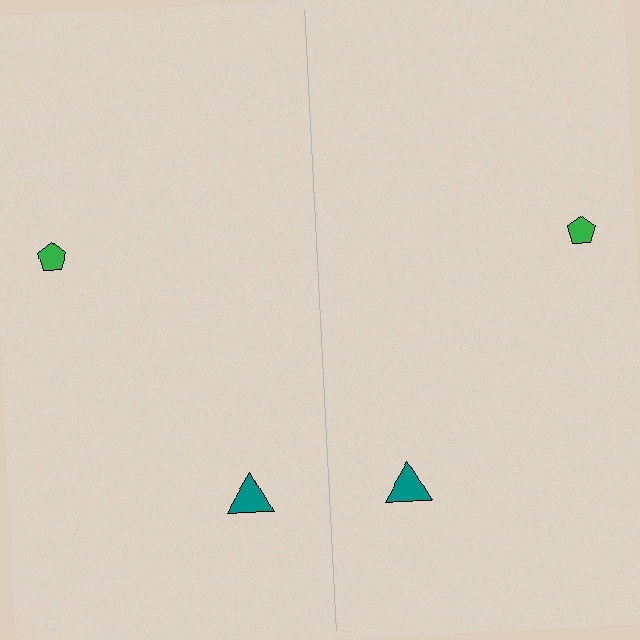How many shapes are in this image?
There are 4 shapes in this image.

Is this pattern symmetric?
Yes, this pattern has bilateral (reflection) symmetry.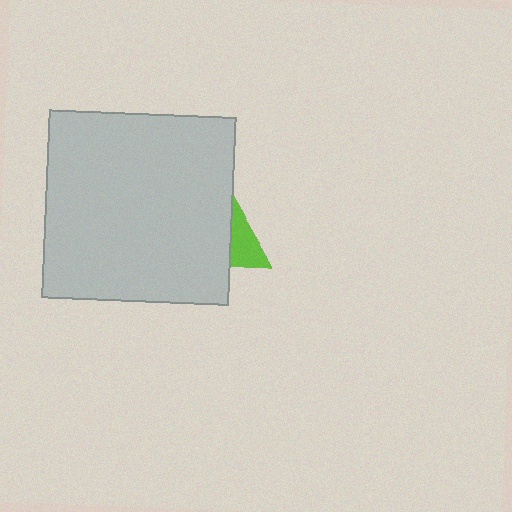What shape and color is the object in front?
The object in front is a light gray square.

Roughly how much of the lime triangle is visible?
A small part of it is visible (roughly 37%).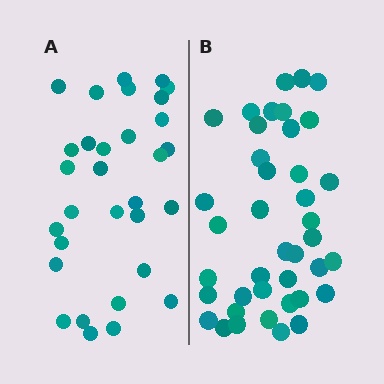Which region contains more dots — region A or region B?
Region B (the right region) has more dots.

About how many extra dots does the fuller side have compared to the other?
Region B has roughly 8 or so more dots than region A.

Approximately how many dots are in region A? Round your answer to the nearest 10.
About 30 dots. (The exact count is 31, which rounds to 30.)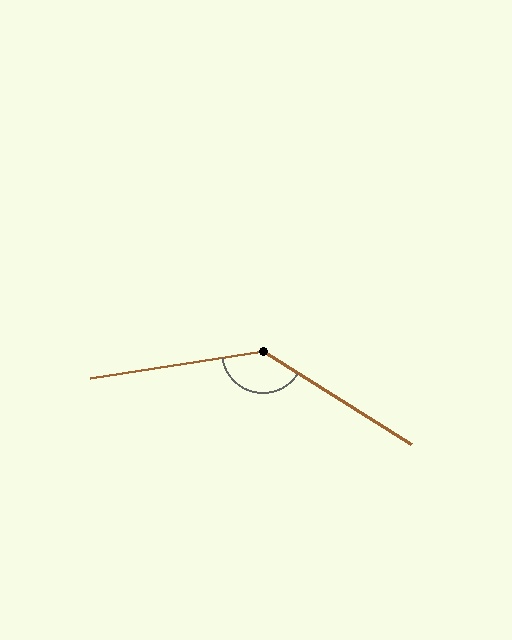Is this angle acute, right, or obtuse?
It is obtuse.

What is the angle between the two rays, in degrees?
Approximately 139 degrees.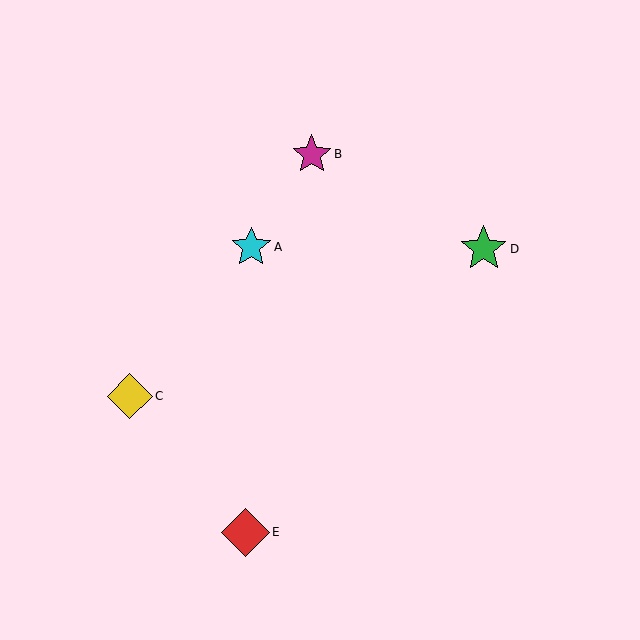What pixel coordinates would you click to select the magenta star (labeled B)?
Click at (312, 154) to select the magenta star B.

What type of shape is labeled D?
Shape D is a green star.